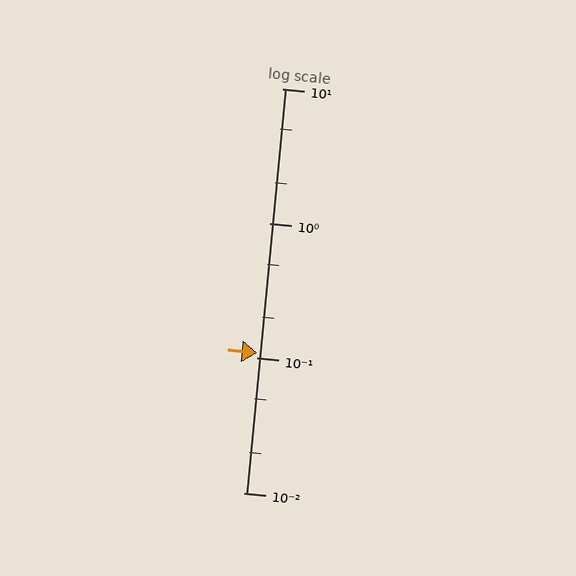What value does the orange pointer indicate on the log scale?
The pointer indicates approximately 0.11.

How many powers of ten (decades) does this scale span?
The scale spans 3 decades, from 0.01 to 10.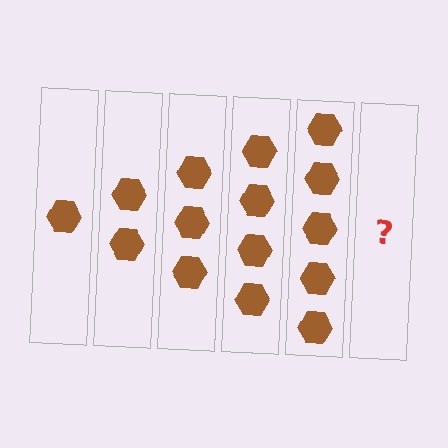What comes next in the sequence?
The next element should be 6 hexagons.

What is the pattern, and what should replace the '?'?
The pattern is that each step adds one more hexagon. The '?' should be 6 hexagons.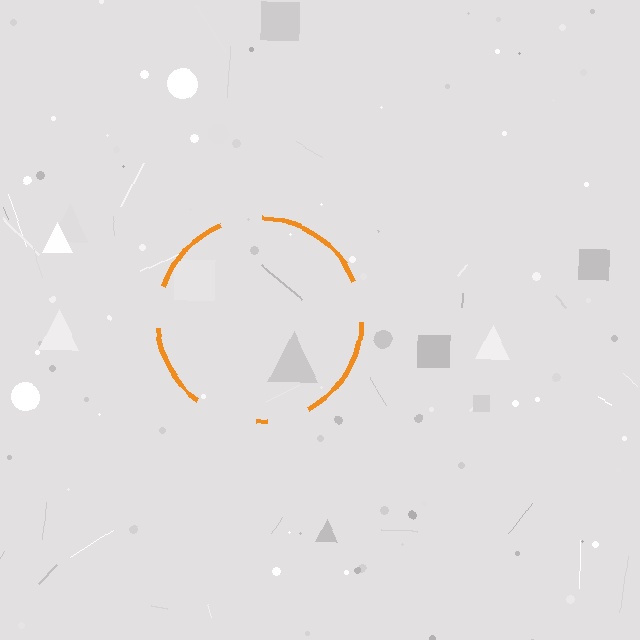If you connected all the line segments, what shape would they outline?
They would outline a circle.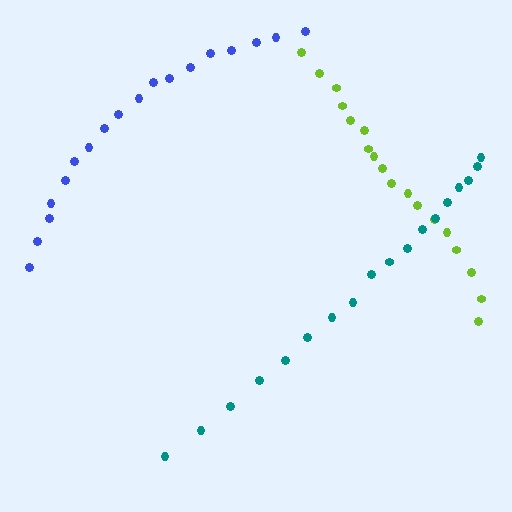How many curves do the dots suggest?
There are 3 distinct paths.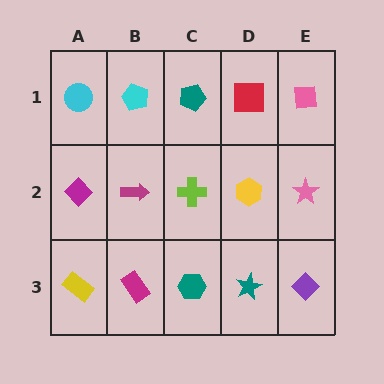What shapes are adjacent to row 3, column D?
A yellow hexagon (row 2, column D), a teal hexagon (row 3, column C), a purple diamond (row 3, column E).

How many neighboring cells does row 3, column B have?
3.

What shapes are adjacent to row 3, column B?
A magenta arrow (row 2, column B), a yellow rectangle (row 3, column A), a teal hexagon (row 3, column C).